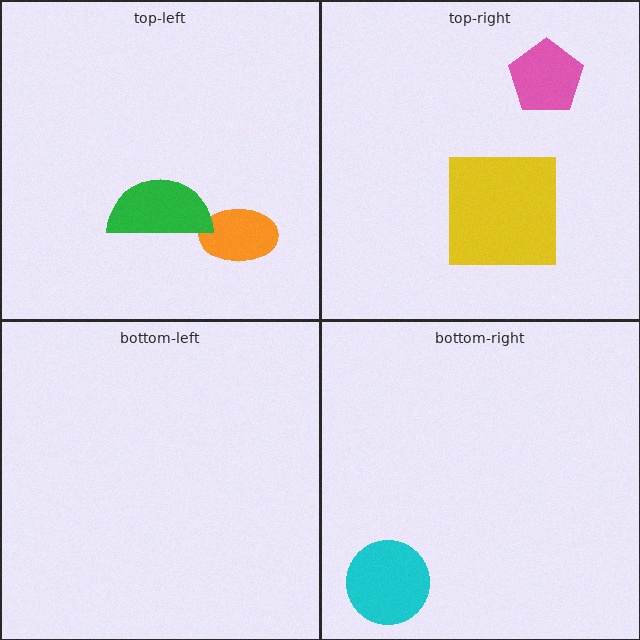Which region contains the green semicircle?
The top-left region.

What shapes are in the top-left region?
The orange ellipse, the green semicircle.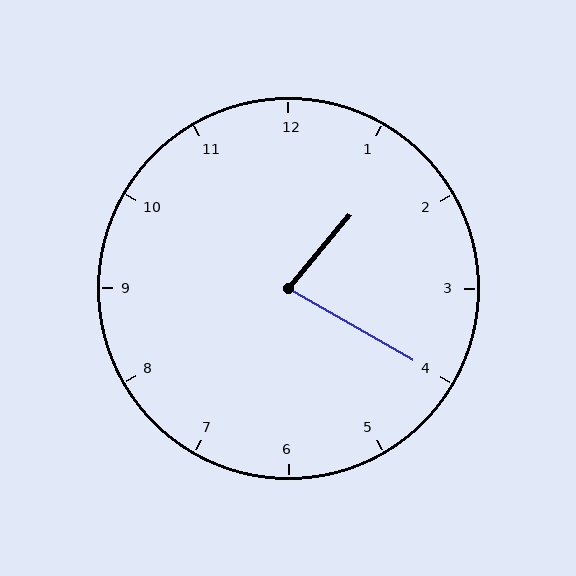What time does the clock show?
1:20.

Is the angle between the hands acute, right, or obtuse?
It is acute.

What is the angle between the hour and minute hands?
Approximately 80 degrees.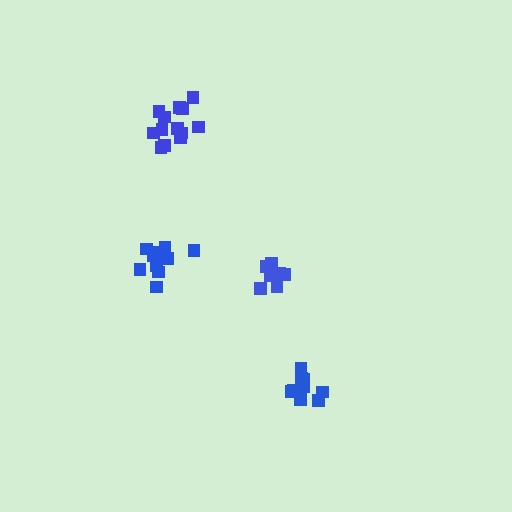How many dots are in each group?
Group 1: 7 dots, Group 2: 9 dots, Group 3: 13 dots, Group 4: 12 dots (41 total).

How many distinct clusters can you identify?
There are 4 distinct clusters.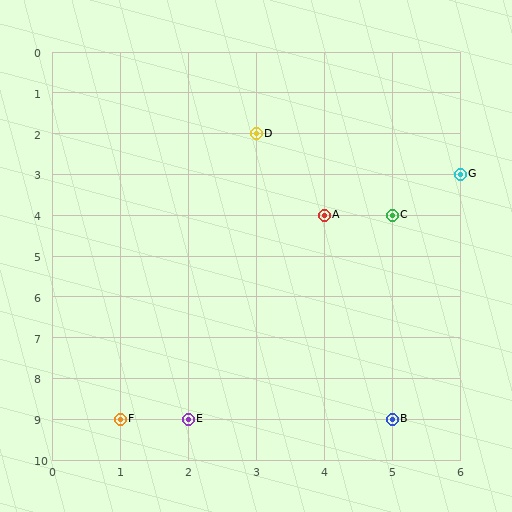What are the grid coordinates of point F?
Point F is at grid coordinates (1, 9).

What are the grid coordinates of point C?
Point C is at grid coordinates (5, 4).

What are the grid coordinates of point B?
Point B is at grid coordinates (5, 9).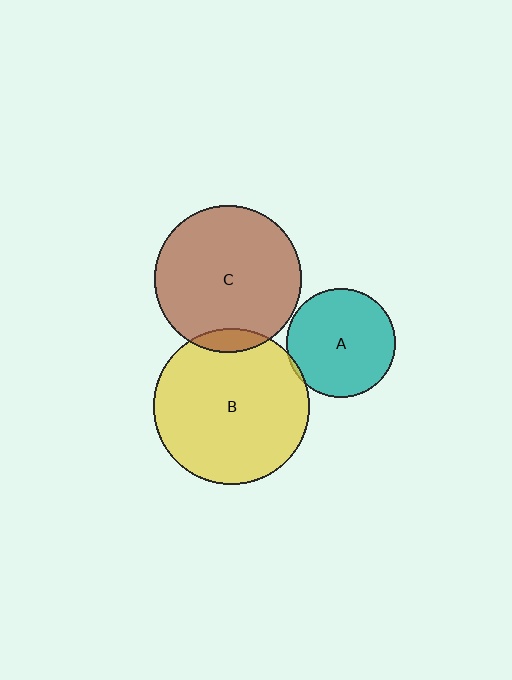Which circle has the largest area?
Circle B (yellow).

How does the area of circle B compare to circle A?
Approximately 2.1 times.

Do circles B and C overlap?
Yes.